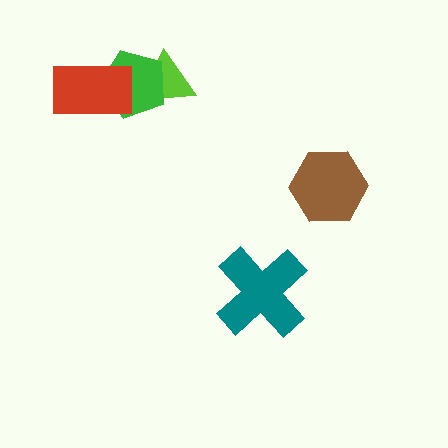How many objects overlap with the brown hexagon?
0 objects overlap with the brown hexagon.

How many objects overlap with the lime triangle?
1 object overlaps with the lime triangle.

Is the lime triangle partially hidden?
Yes, it is partially covered by another shape.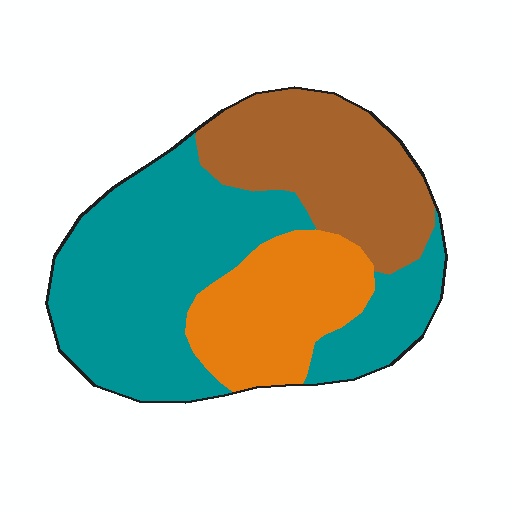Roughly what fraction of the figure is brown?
Brown takes up about one quarter (1/4) of the figure.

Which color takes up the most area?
Teal, at roughly 50%.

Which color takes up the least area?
Orange, at roughly 20%.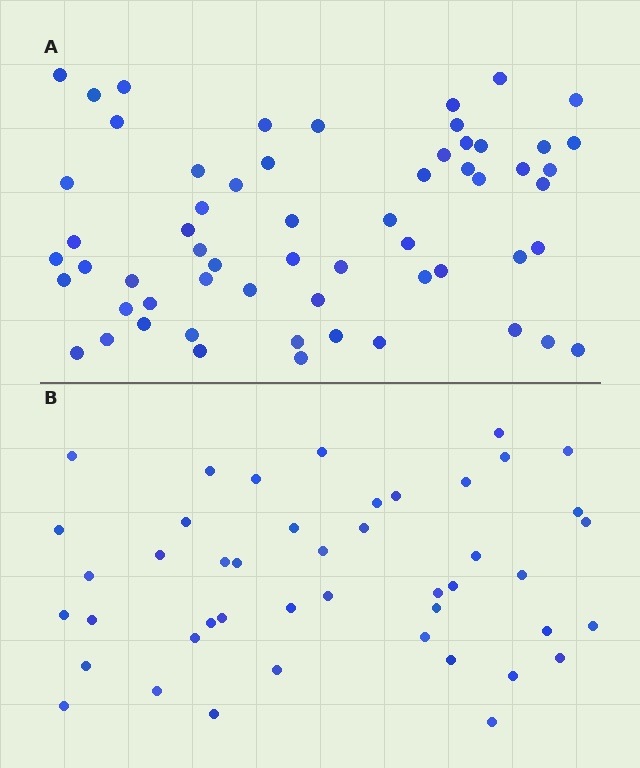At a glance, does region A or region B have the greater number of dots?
Region A (the top region) has more dots.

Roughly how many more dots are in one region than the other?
Region A has approximately 15 more dots than region B.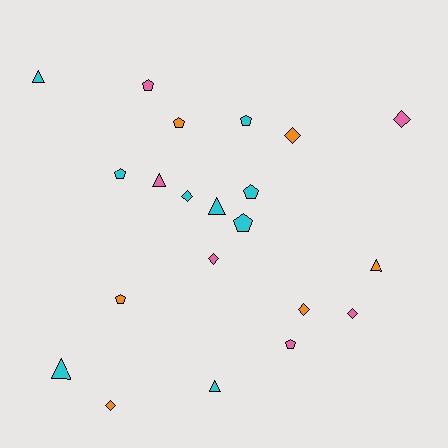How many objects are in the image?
There are 21 objects.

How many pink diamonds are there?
There are 3 pink diamonds.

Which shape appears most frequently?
Pentagon, with 8 objects.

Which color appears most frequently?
Cyan, with 9 objects.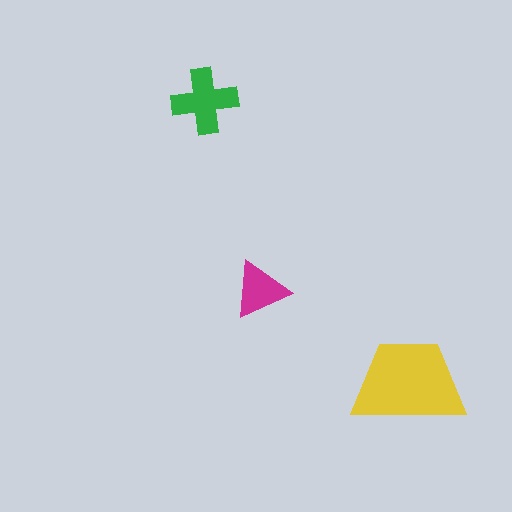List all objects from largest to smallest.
The yellow trapezoid, the green cross, the magenta triangle.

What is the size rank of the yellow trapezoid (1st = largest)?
1st.